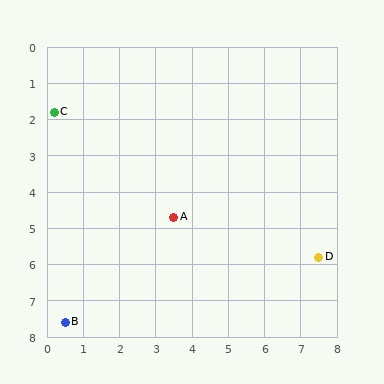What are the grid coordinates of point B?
Point B is at approximately (0.5, 7.6).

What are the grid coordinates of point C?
Point C is at approximately (0.2, 1.8).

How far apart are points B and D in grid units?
Points B and D are about 7.2 grid units apart.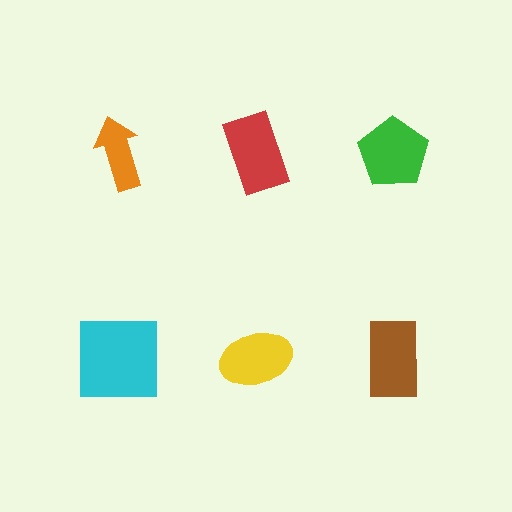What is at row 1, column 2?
A red rectangle.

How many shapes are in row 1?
3 shapes.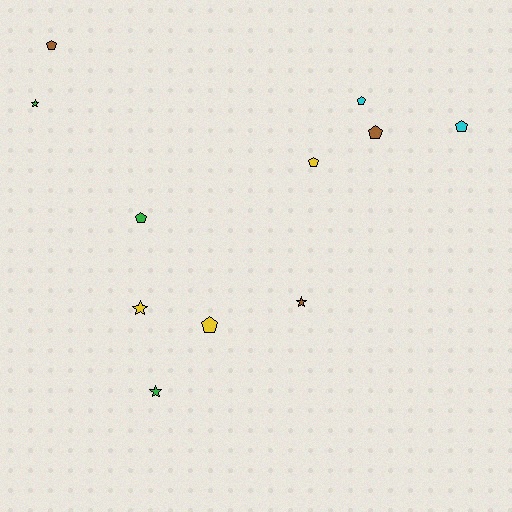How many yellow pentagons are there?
There are 2 yellow pentagons.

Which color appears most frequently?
Yellow, with 3 objects.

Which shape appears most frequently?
Pentagon, with 7 objects.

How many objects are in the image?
There are 11 objects.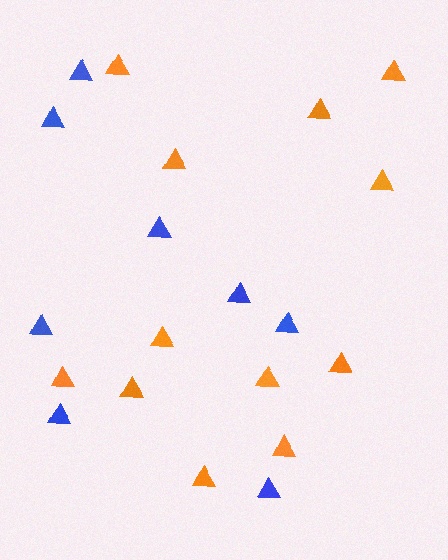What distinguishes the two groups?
There are 2 groups: one group of orange triangles (12) and one group of blue triangles (8).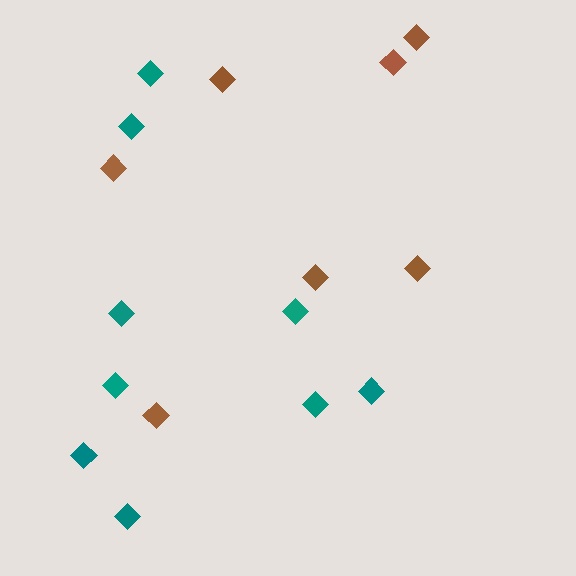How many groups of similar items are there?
There are 2 groups: one group of brown diamonds (7) and one group of teal diamonds (9).